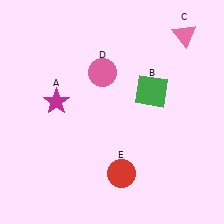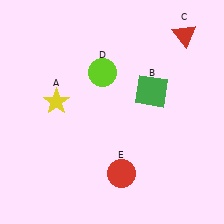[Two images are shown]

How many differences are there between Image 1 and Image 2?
There are 3 differences between the two images.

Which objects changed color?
A changed from magenta to yellow. C changed from pink to red. D changed from pink to lime.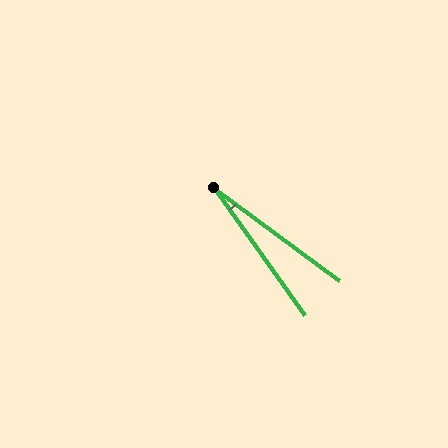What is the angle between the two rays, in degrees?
Approximately 18 degrees.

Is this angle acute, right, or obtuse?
It is acute.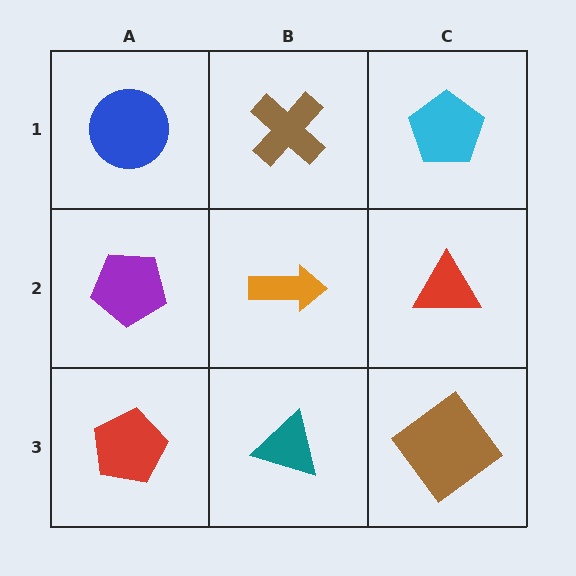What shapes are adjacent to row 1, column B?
An orange arrow (row 2, column B), a blue circle (row 1, column A), a cyan pentagon (row 1, column C).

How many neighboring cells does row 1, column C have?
2.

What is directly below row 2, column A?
A red pentagon.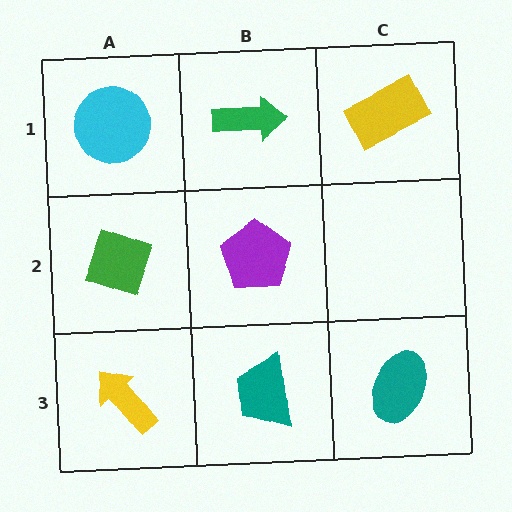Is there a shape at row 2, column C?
No, that cell is empty.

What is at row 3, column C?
A teal ellipse.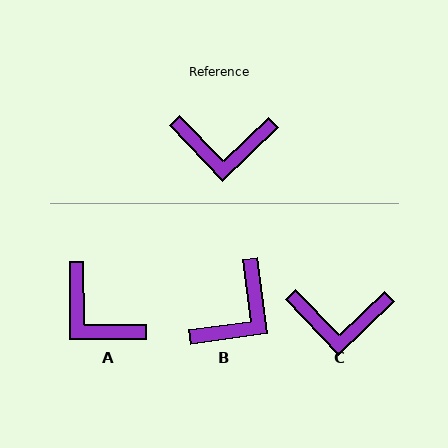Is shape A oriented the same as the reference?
No, it is off by about 44 degrees.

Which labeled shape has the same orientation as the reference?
C.